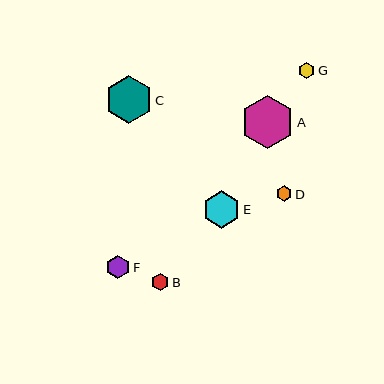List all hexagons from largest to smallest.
From largest to smallest: A, C, E, F, B, G, D.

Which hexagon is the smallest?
Hexagon D is the smallest with a size of approximately 16 pixels.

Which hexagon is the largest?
Hexagon A is the largest with a size of approximately 53 pixels.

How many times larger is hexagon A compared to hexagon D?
Hexagon A is approximately 3.4 times the size of hexagon D.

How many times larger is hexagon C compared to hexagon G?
Hexagon C is approximately 3.0 times the size of hexagon G.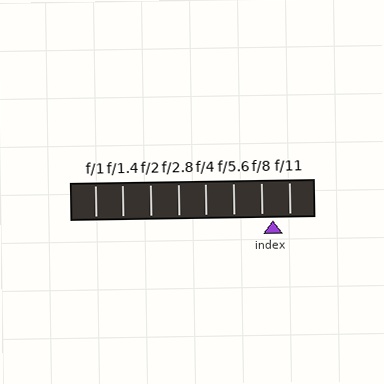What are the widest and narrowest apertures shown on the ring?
The widest aperture shown is f/1 and the narrowest is f/11.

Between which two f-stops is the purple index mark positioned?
The index mark is between f/8 and f/11.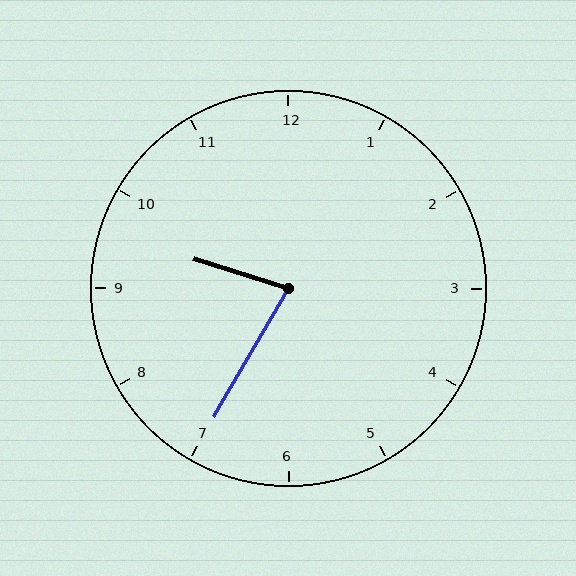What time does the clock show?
9:35.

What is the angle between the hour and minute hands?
Approximately 78 degrees.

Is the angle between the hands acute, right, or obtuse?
It is acute.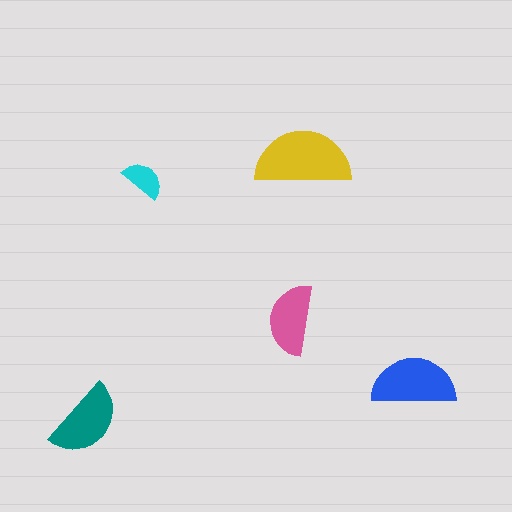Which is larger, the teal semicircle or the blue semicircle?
The blue one.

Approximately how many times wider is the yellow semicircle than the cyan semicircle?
About 2 times wider.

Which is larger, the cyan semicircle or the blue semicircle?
The blue one.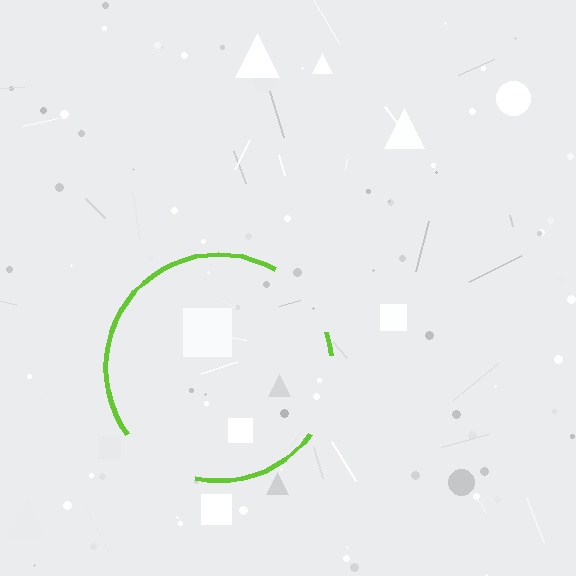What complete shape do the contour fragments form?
The contour fragments form a circle.